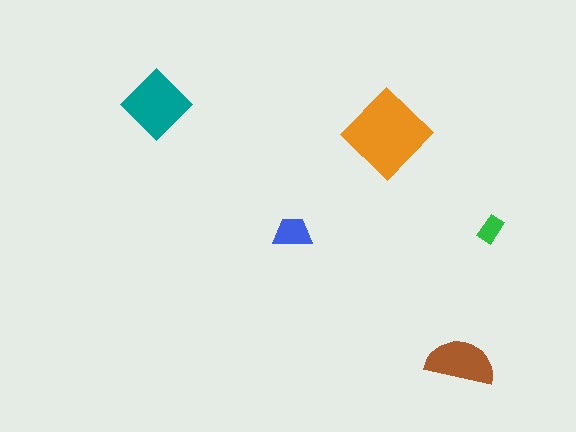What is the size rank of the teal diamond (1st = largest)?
2nd.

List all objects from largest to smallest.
The orange diamond, the teal diamond, the brown semicircle, the blue trapezoid, the green rectangle.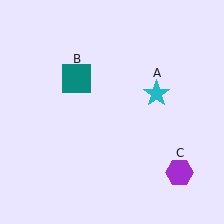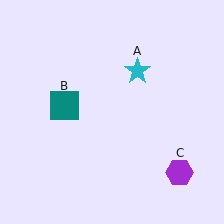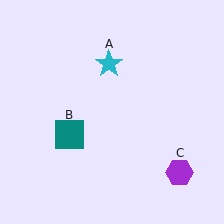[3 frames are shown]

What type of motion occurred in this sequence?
The cyan star (object A), teal square (object B) rotated counterclockwise around the center of the scene.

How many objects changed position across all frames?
2 objects changed position: cyan star (object A), teal square (object B).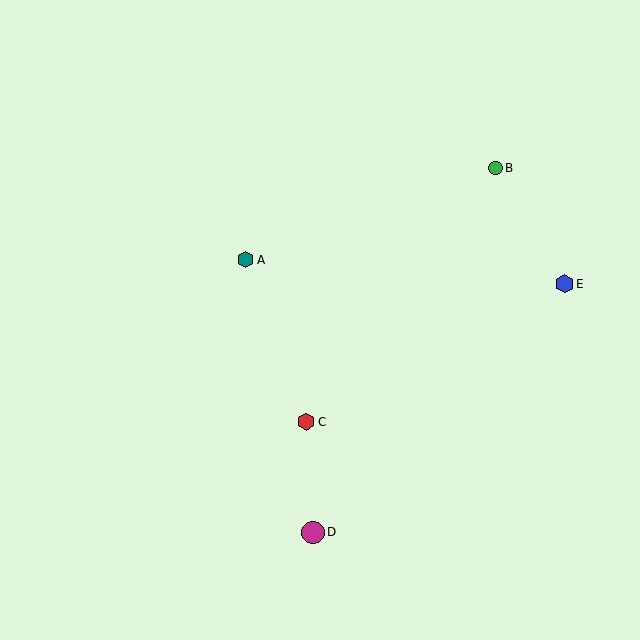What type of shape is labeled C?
Shape C is a red hexagon.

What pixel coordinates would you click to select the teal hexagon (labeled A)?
Click at (245, 260) to select the teal hexagon A.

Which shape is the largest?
The magenta circle (labeled D) is the largest.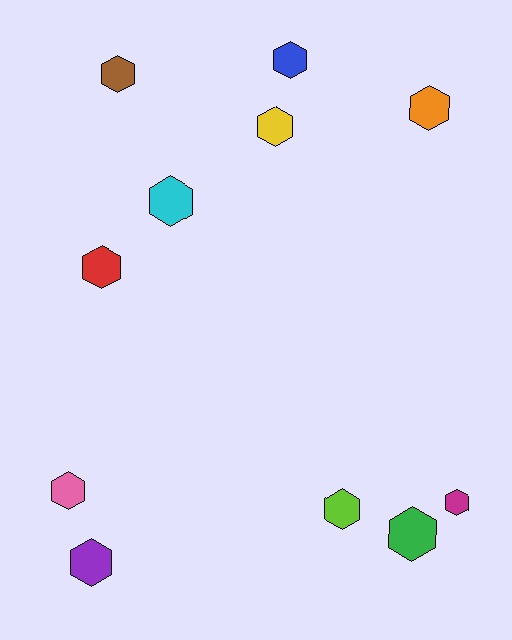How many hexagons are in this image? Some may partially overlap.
There are 11 hexagons.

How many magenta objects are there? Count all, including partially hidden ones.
There is 1 magenta object.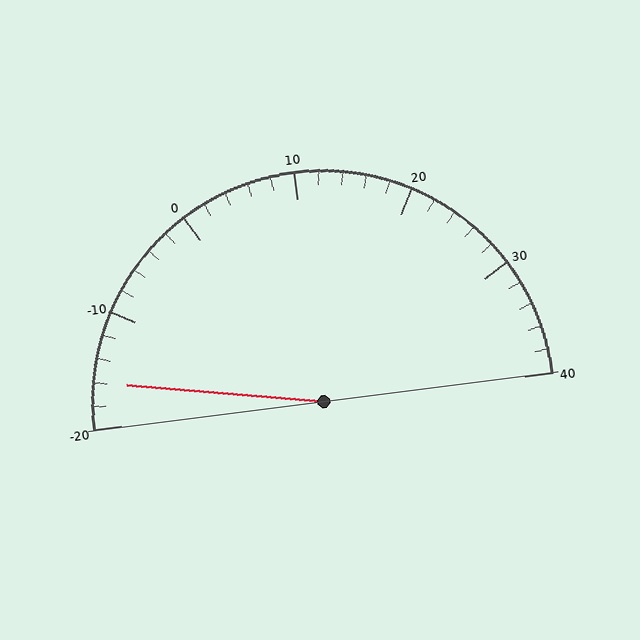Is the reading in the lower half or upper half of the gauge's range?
The reading is in the lower half of the range (-20 to 40).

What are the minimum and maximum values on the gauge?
The gauge ranges from -20 to 40.